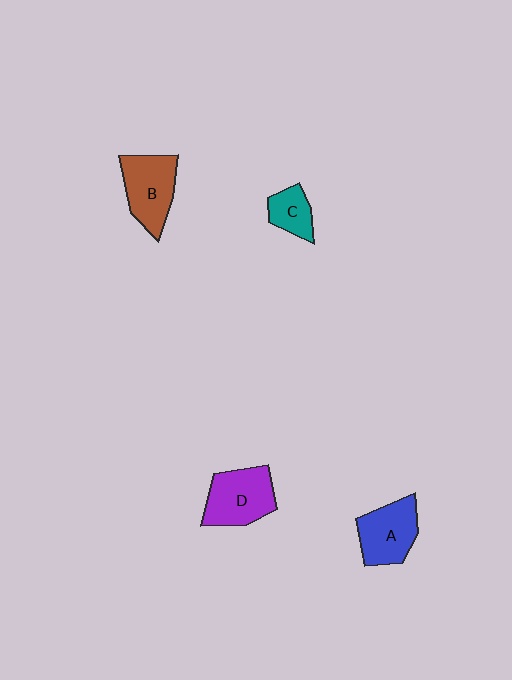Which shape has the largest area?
Shape D (purple).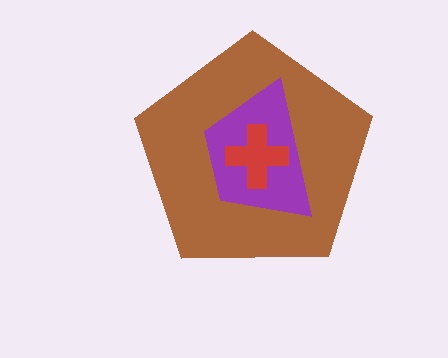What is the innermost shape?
The red cross.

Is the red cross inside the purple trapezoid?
Yes.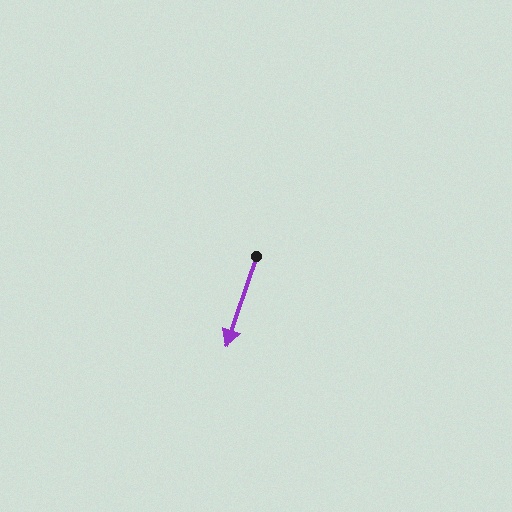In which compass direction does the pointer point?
South.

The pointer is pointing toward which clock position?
Roughly 7 o'clock.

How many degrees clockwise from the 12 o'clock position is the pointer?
Approximately 198 degrees.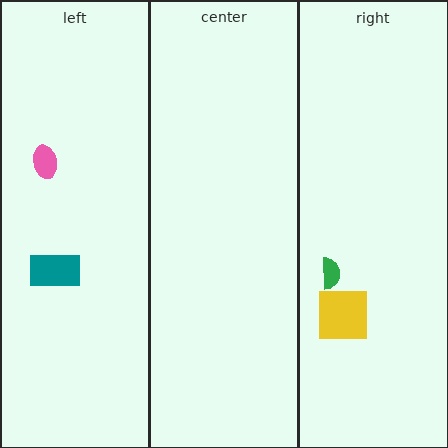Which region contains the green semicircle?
The right region.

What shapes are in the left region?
The teal rectangle, the pink ellipse.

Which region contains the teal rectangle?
The left region.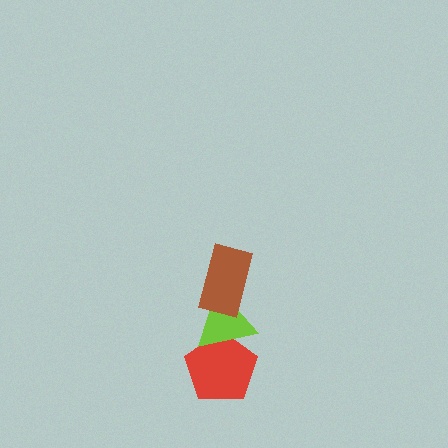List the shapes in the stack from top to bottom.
From top to bottom: the brown rectangle, the lime triangle, the red pentagon.